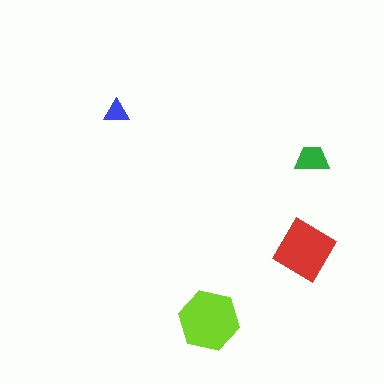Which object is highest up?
The blue triangle is topmost.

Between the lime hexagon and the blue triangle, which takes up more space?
The lime hexagon.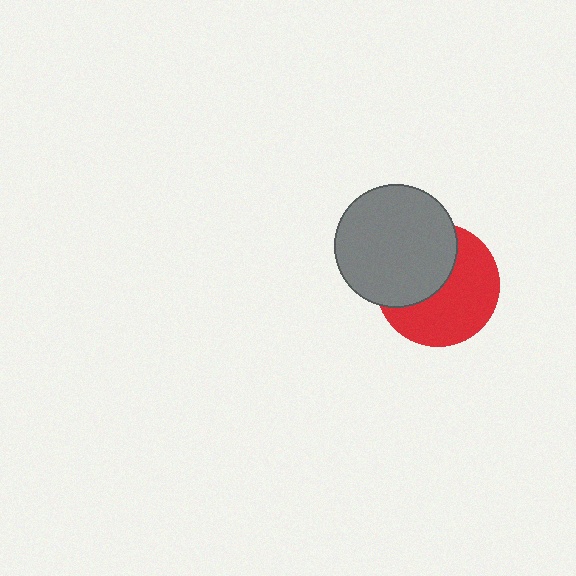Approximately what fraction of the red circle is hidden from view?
Roughly 43% of the red circle is hidden behind the gray circle.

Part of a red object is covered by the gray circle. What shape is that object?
It is a circle.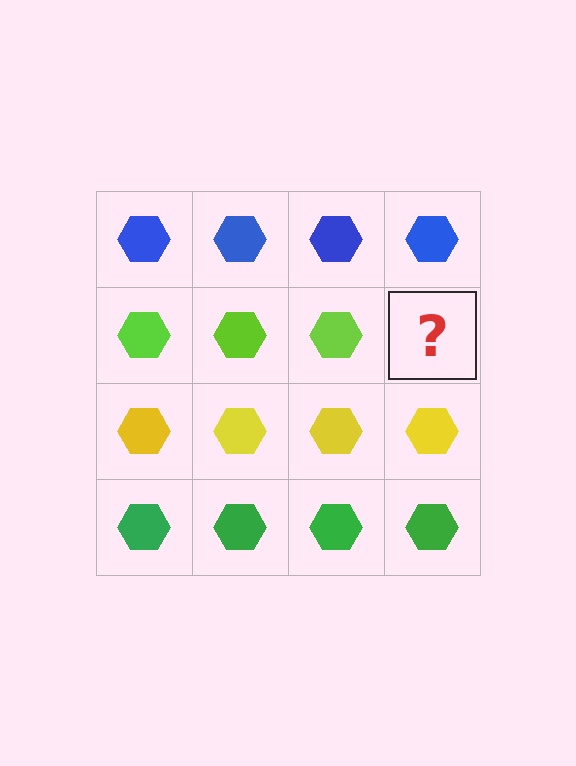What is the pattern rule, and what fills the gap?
The rule is that each row has a consistent color. The gap should be filled with a lime hexagon.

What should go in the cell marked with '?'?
The missing cell should contain a lime hexagon.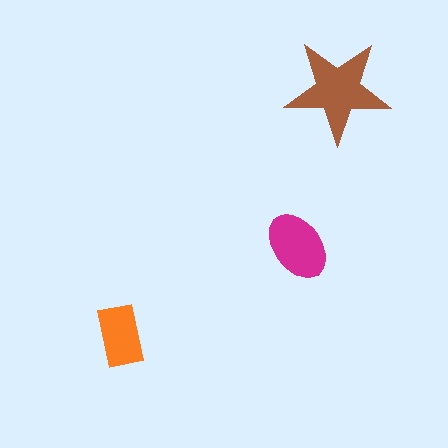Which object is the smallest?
The orange rectangle.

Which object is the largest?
The brown star.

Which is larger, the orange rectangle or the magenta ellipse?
The magenta ellipse.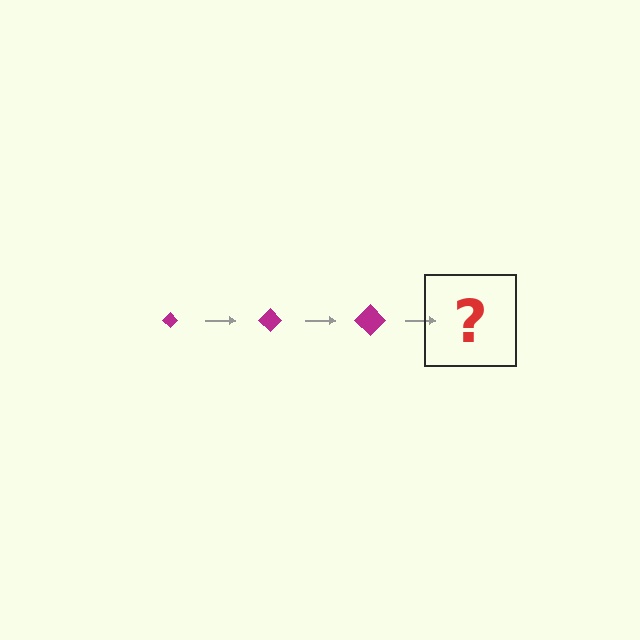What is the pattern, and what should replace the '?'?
The pattern is that the diamond gets progressively larger each step. The '?' should be a magenta diamond, larger than the previous one.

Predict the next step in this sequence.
The next step is a magenta diamond, larger than the previous one.